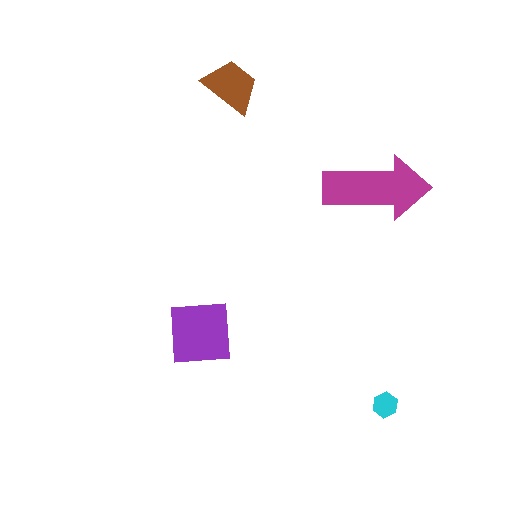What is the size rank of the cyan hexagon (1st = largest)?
4th.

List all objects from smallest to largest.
The cyan hexagon, the brown trapezoid, the purple square, the magenta arrow.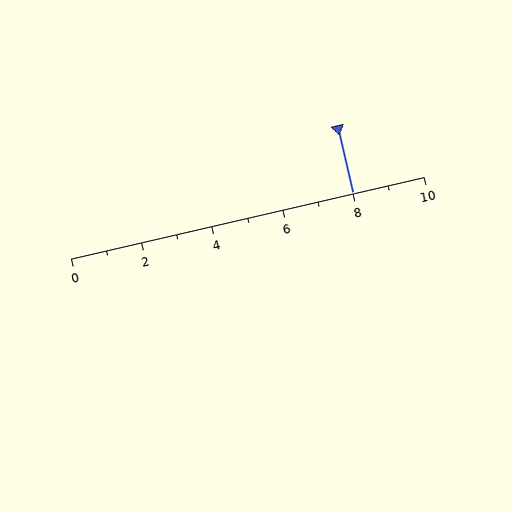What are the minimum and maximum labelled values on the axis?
The axis runs from 0 to 10.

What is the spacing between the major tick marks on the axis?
The major ticks are spaced 2 apart.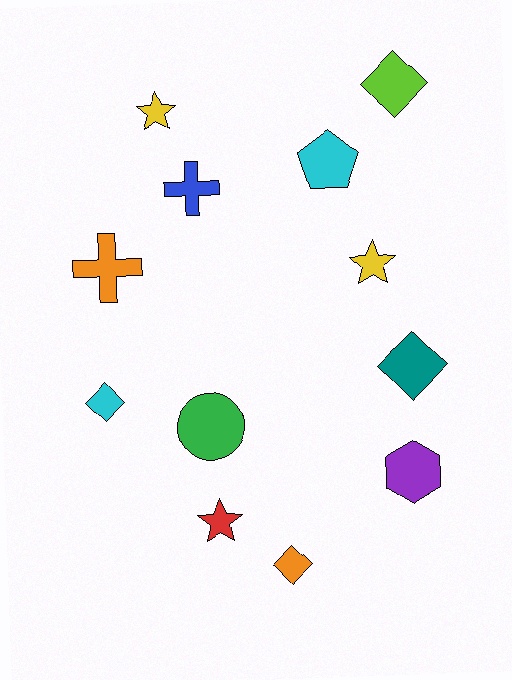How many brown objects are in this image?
There are no brown objects.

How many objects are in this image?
There are 12 objects.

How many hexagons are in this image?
There is 1 hexagon.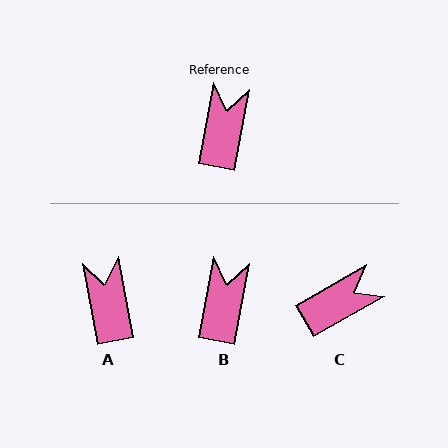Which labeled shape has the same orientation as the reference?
B.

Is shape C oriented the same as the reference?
No, it is off by about 50 degrees.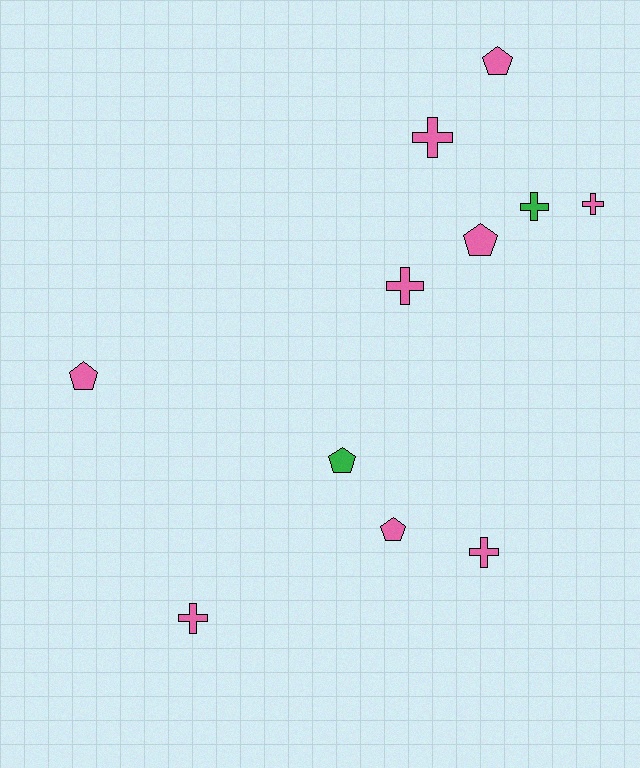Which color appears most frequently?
Pink, with 9 objects.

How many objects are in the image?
There are 11 objects.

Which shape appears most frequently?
Cross, with 6 objects.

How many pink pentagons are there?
There are 4 pink pentagons.